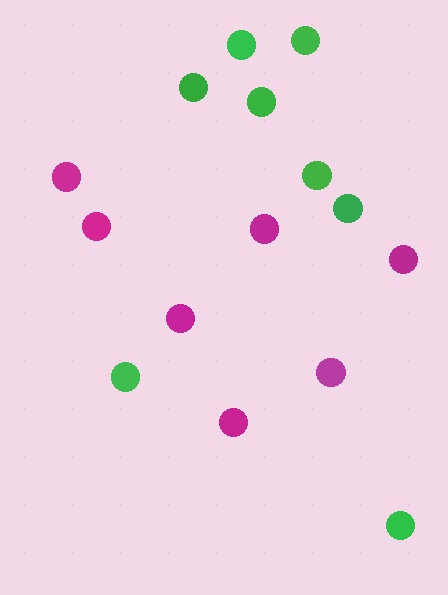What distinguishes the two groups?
There are 2 groups: one group of green circles (8) and one group of magenta circles (7).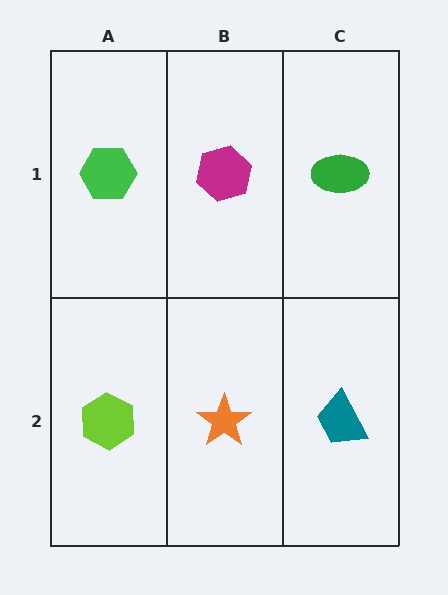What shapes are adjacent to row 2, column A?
A green hexagon (row 1, column A), an orange star (row 2, column B).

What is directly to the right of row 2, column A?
An orange star.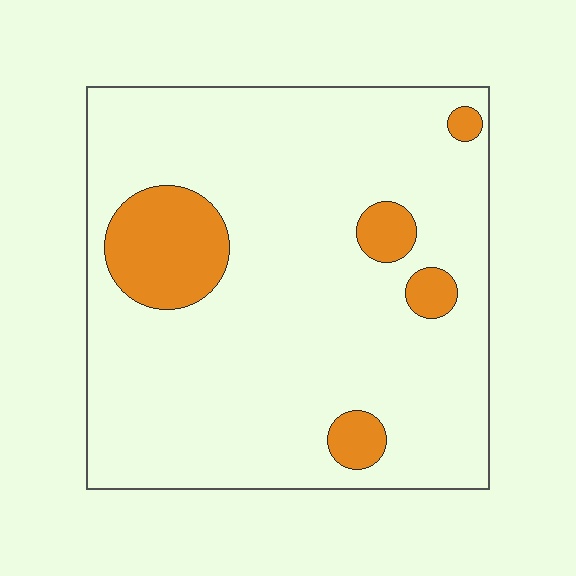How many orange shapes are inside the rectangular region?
5.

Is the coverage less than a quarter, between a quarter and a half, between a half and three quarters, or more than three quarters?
Less than a quarter.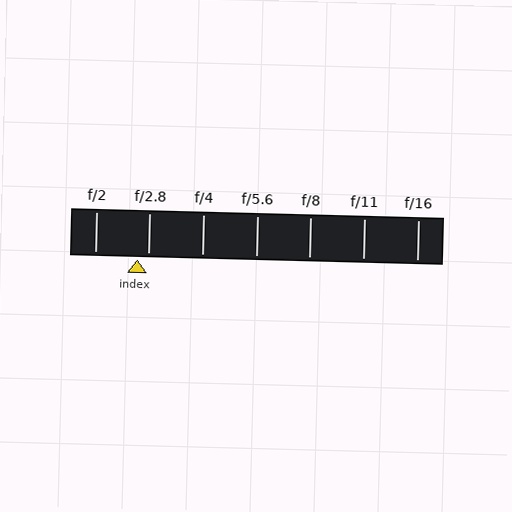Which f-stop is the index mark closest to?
The index mark is closest to f/2.8.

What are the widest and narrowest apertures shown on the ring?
The widest aperture shown is f/2 and the narrowest is f/16.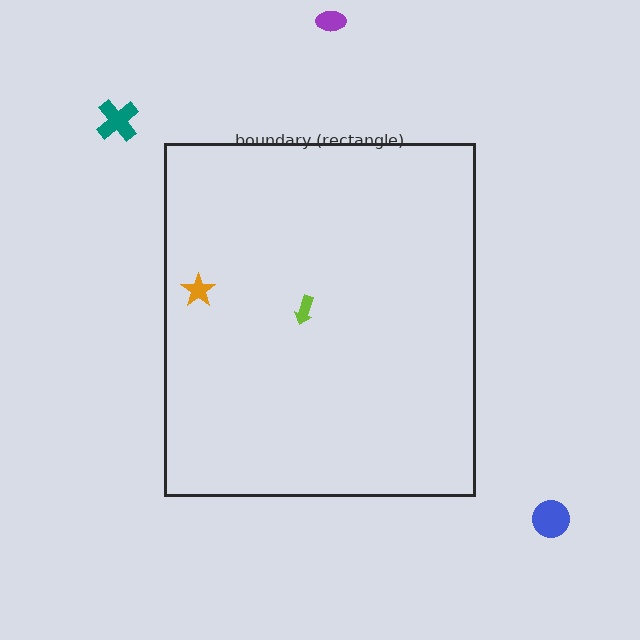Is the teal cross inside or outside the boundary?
Outside.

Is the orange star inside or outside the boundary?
Inside.